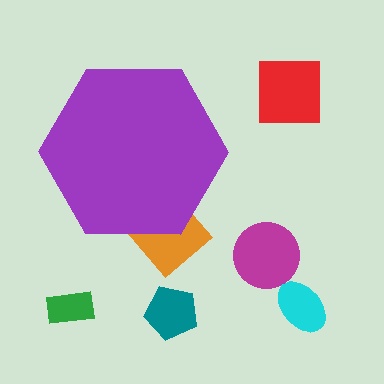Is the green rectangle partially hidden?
No, the green rectangle is fully visible.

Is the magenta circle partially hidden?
No, the magenta circle is fully visible.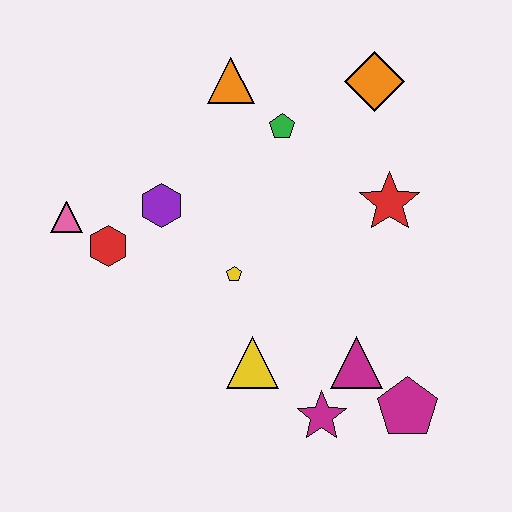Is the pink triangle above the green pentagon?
No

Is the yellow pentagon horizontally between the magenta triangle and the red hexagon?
Yes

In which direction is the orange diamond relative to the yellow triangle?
The orange diamond is above the yellow triangle.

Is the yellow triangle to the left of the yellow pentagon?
No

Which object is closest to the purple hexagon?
The red hexagon is closest to the purple hexagon.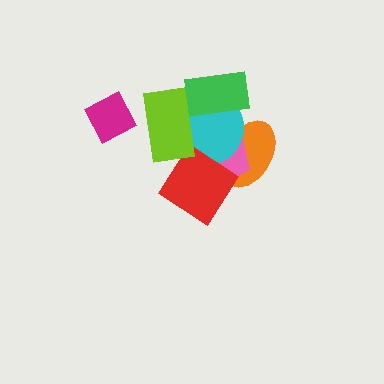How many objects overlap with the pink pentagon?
3 objects overlap with the pink pentagon.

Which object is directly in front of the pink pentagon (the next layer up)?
The cyan circle is directly in front of the pink pentagon.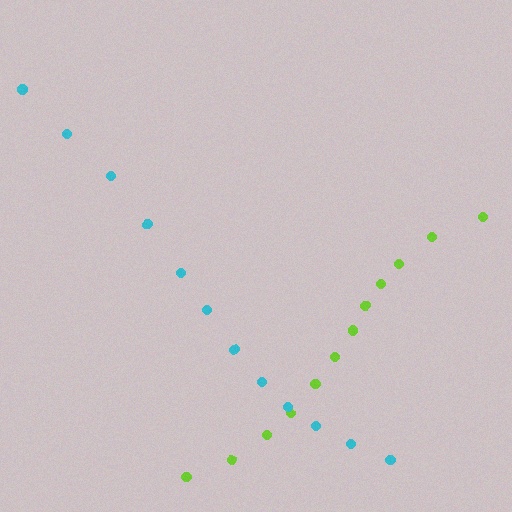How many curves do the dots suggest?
There are 2 distinct paths.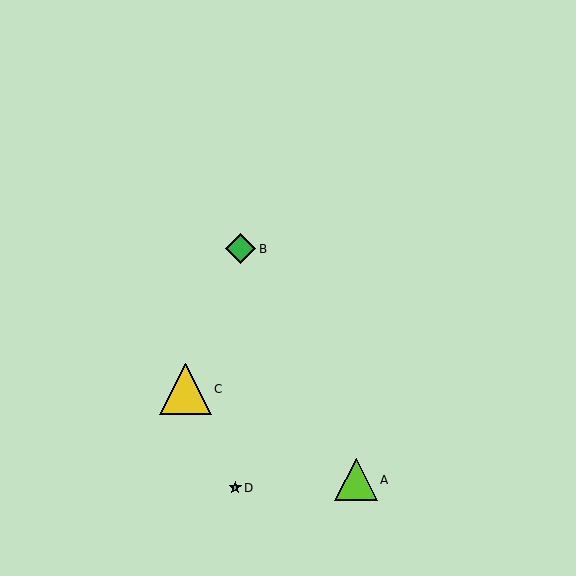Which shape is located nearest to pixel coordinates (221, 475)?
The cyan star (labeled D) at (235, 488) is nearest to that location.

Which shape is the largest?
The yellow triangle (labeled C) is the largest.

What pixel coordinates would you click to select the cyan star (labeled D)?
Click at (235, 488) to select the cyan star D.